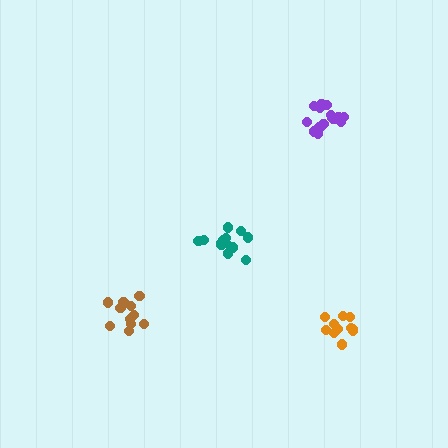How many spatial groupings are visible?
There are 4 spatial groupings.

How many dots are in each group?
Group 1: 11 dots, Group 2: 13 dots, Group 3: 11 dots, Group 4: 16 dots (51 total).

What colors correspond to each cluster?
The clusters are colored: brown, teal, orange, purple.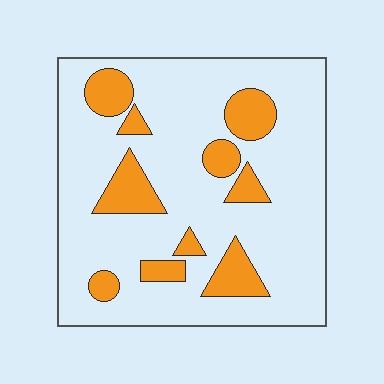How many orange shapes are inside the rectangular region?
10.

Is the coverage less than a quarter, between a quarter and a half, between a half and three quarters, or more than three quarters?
Less than a quarter.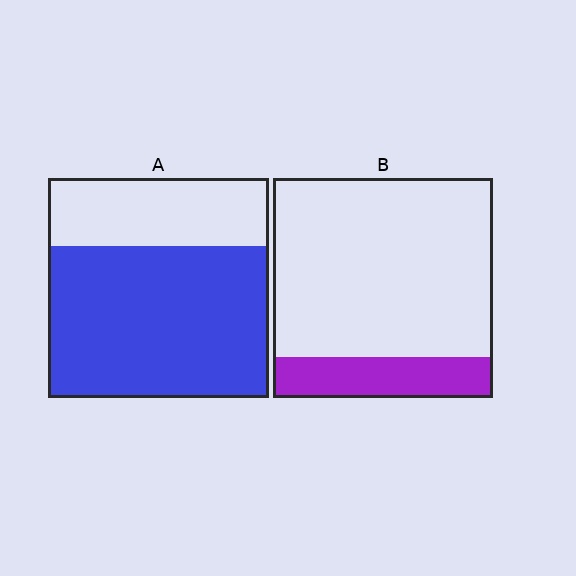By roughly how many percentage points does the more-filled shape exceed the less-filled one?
By roughly 50 percentage points (A over B).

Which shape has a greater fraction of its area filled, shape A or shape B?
Shape A.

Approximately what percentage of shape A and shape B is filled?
A is approximately 70% and B is approximately 20%.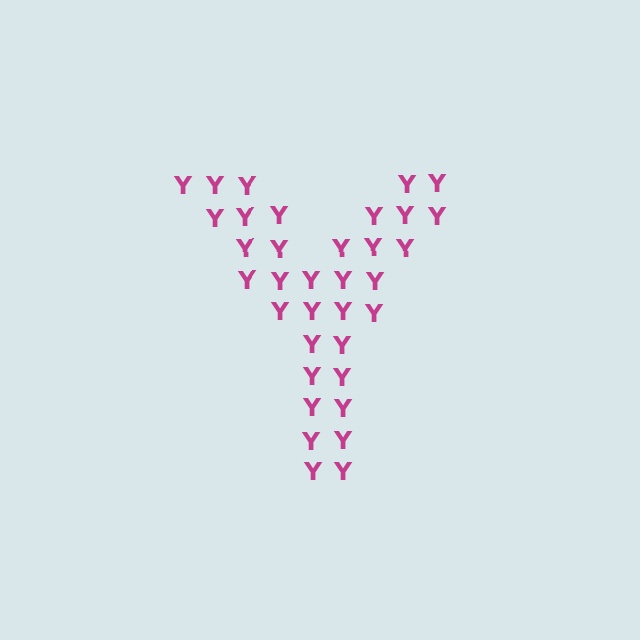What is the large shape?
The large shape is the letter Y.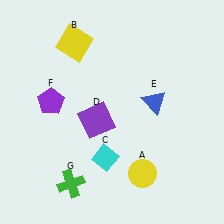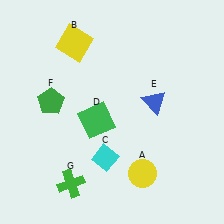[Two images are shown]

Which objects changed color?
D changed from purple to green. F changed from purple to green.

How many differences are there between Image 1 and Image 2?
There are 2 differences between the two images.